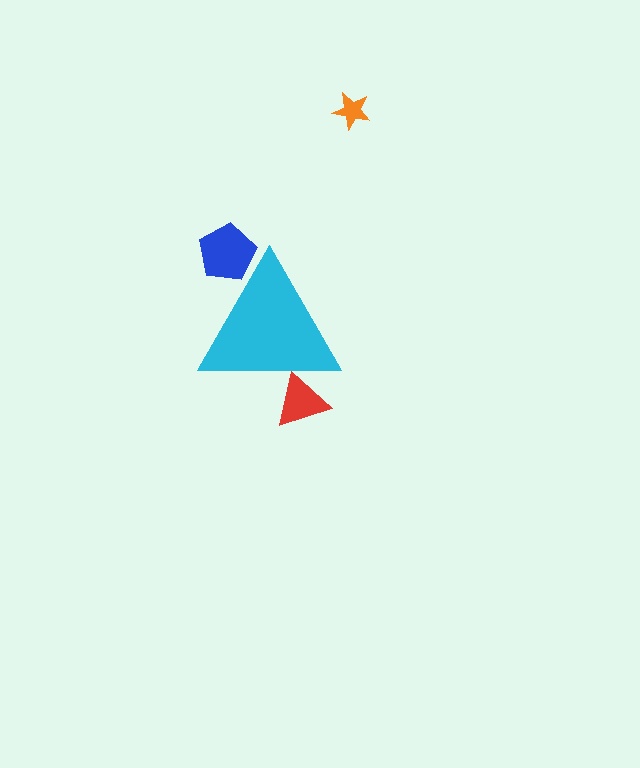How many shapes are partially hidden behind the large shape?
2 shapes are partially hidden.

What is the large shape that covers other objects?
A cyan triangle.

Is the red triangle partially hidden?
Yes, the red triangle is partially hidden behind the cyan triangle.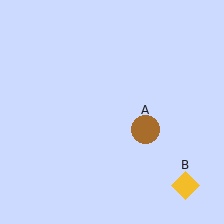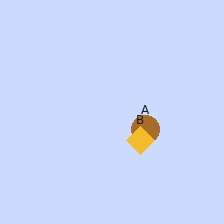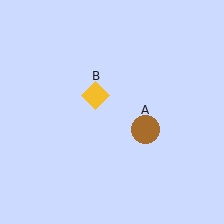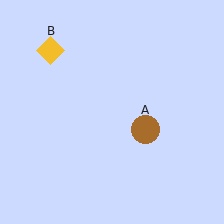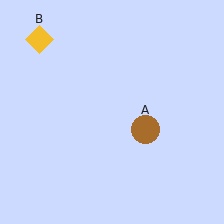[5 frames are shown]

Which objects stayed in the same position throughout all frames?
Brown circle (object A) remained stationary.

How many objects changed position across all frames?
1 object changed position: yellow diamond (object B).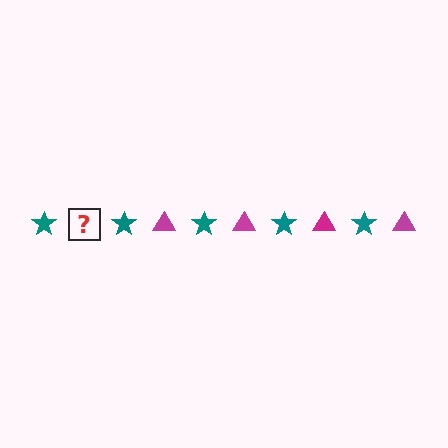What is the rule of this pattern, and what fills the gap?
The rule is that the pattern alternates between teal star and magenta triangle. The gap should be filled with a magenta triangle.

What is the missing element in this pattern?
The missing element is a magenta triangle.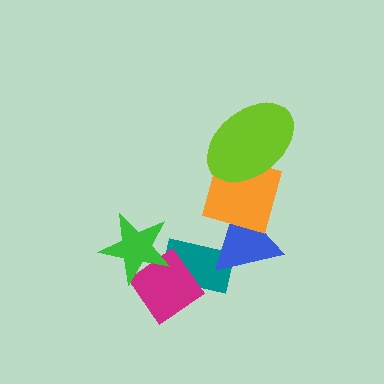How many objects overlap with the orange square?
2 objects overlap with the orange square.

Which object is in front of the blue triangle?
The orange square is in front of the blue triangle.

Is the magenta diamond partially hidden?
Yes, it is partially covered by another shape.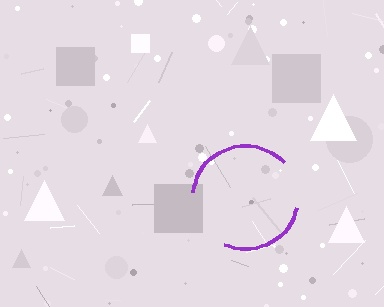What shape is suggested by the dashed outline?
The dashed outline suggests a circle.